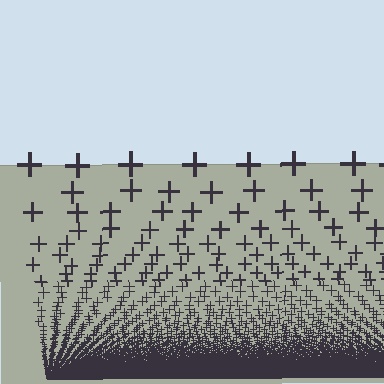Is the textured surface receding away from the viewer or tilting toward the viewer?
The surface appears to tilt toward the viewer. Texture elements get larger and sparser toward the top.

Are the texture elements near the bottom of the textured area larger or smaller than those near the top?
Smaller. The gradient is inverted — elements near the bottom are smaller and denser.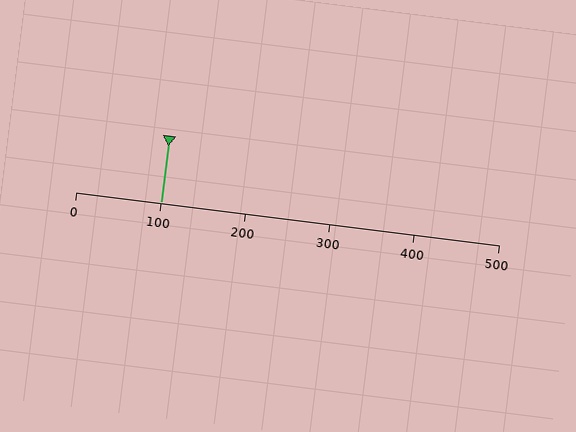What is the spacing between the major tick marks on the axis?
The major ticks are spaced 100 apart.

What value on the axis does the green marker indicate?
The marker indicates approximately 100.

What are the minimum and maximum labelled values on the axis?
The axis runs from 0 to 500.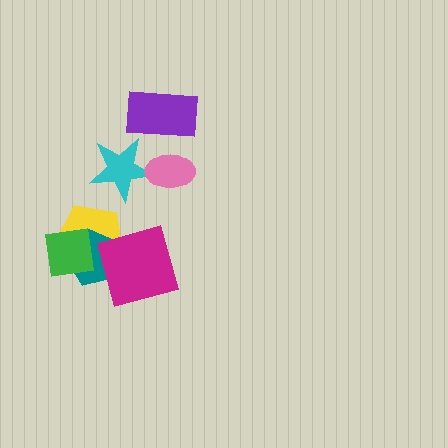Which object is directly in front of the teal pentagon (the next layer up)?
The magenta diamond is directly in front of the teal pentagon.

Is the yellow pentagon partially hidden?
Yes, it is partially covered by another shape.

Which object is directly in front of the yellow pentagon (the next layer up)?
The teal pentagon is directly in front of the yellow pentagon.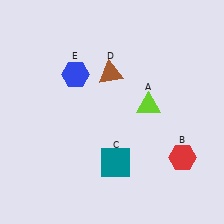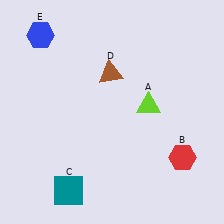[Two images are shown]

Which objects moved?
The objects that moved are: the teal square (C), the blue hexagon (E).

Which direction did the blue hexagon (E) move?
The blue hexagon (E) moved up.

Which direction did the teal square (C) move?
The teal square (C) moved left.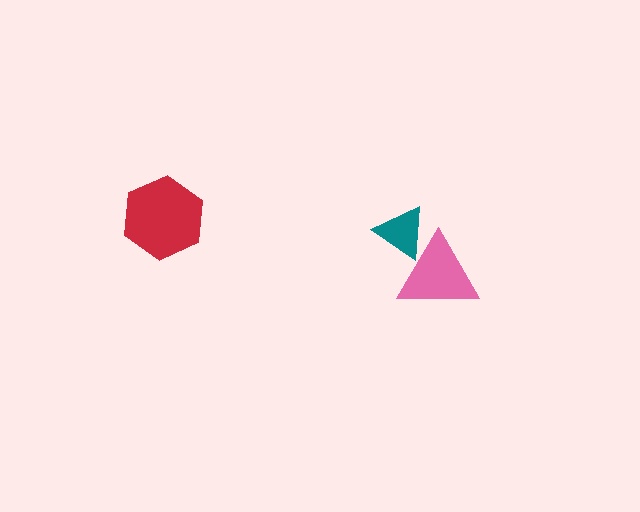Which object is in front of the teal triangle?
The pink triangle is in front of the teal triangle.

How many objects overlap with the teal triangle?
1 object overlaps with the teal triangle.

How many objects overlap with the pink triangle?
1 object overlaps with the pink triangle.